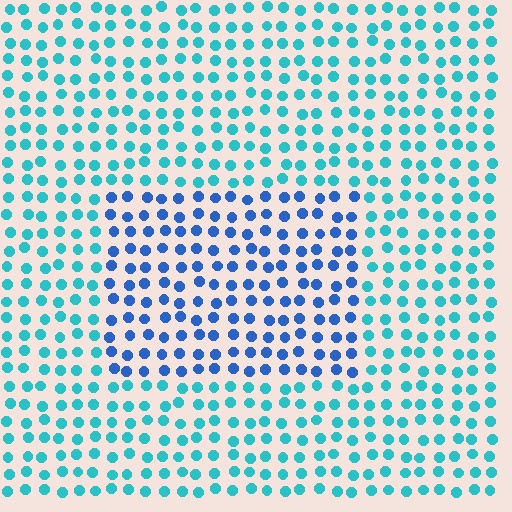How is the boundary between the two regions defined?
The boundary is defined purely by a slight shift in hue (about 37 degrees). Spacing, size, and orientation are identical on both sides.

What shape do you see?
I see a rectangle.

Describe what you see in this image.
The image is filled with small cyan elements in a uniform arrangement. A rectangle-shaped region is visible where the elements are tinted to a slightly different hue, forming a subtle color boundary.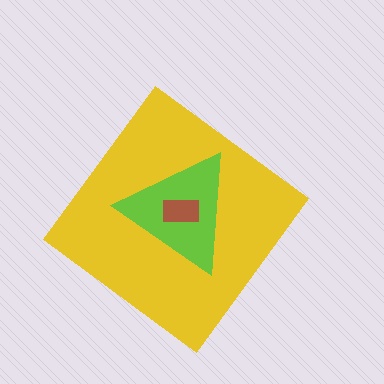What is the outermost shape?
The yellow diamond.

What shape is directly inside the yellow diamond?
The lime triangle.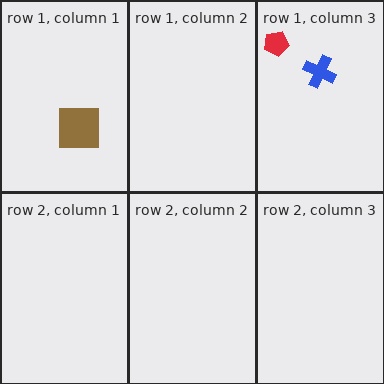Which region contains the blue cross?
The row 1, column 3 region.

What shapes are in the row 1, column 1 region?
The brown square.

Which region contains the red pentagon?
The row 1, column 3 region.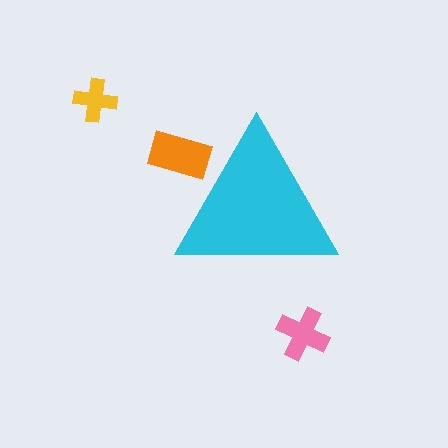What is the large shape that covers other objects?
A cyan triangle.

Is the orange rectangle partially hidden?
Yes, the orange rectangle is partially hidden behind the cyan triangle.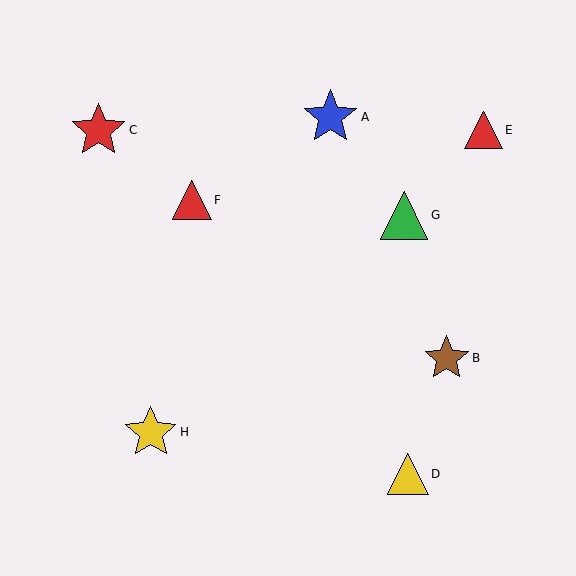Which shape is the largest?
The blue star (labeled A) is the largest.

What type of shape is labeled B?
Shape B is a brown star.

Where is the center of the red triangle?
The center of the red triangle is at (483, 130).